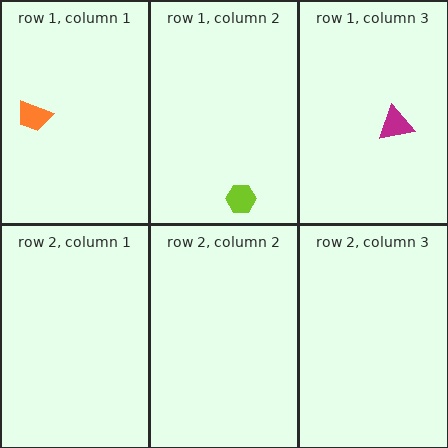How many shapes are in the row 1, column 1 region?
1.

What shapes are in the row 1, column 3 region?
The magenta triangle.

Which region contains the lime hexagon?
The row 1, column 2 region.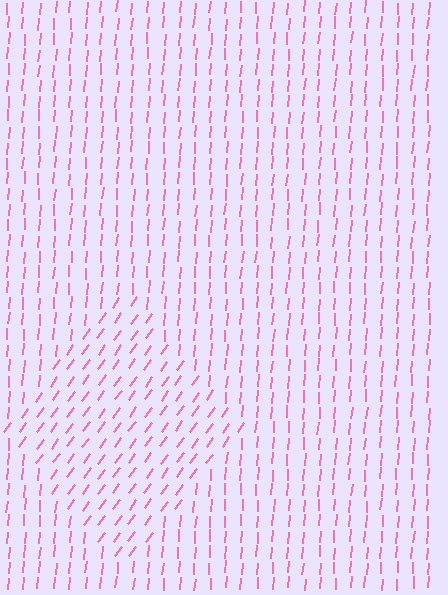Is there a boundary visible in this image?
Yes, there is a texture boundary formed by a change in line orientation.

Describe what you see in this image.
The image is filled with small pink line segments. A diamond region in the image has lines oriented differently from the surrounding lines, creating a visible texture boundary.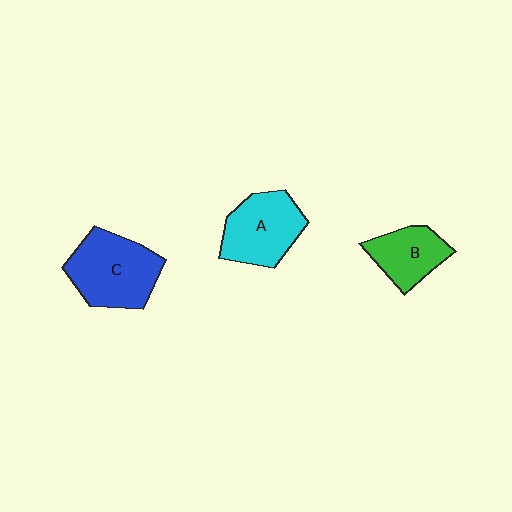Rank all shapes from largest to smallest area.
From largest to smallest: C (blue), A (cyan), B (green).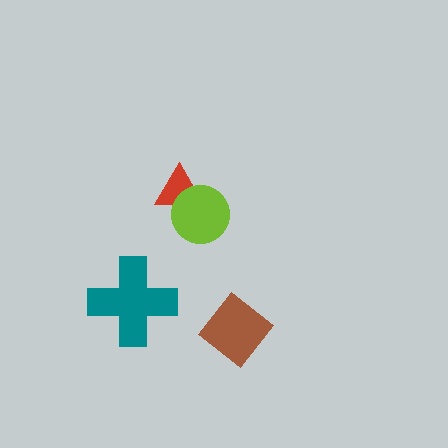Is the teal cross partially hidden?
No, no other shape covers it.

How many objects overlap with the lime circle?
1 object overlaps with the lime circle.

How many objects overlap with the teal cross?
0 objects overlap with the teal cross.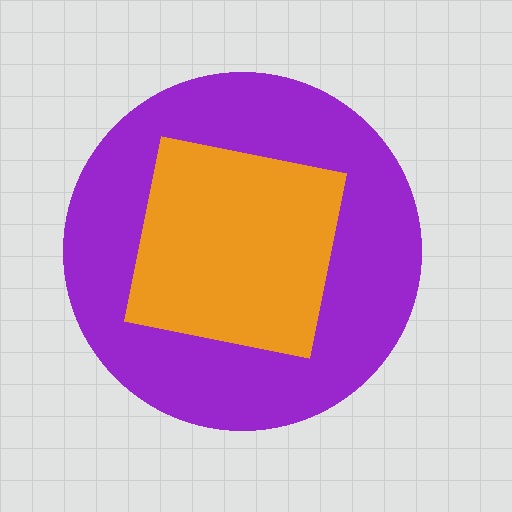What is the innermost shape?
The orange square.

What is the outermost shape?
The purple circle.